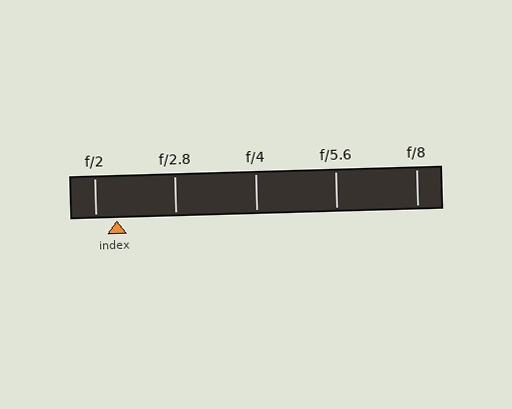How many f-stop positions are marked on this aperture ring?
There are 5 f-stop positions marked.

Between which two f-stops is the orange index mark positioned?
The index mark is between f/2 and f/2.8.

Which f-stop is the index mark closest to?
The index mark is closest to f/2.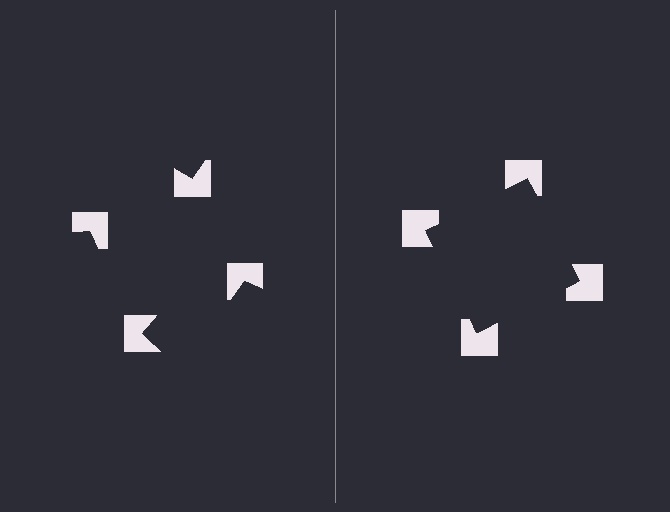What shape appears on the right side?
An illusory square.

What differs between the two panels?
The notched squares are positioned identically on both sides; only the wedge orientations differ. On the right they align to a square; on the left they are misaligned.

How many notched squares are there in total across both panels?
8 — 4 on each side.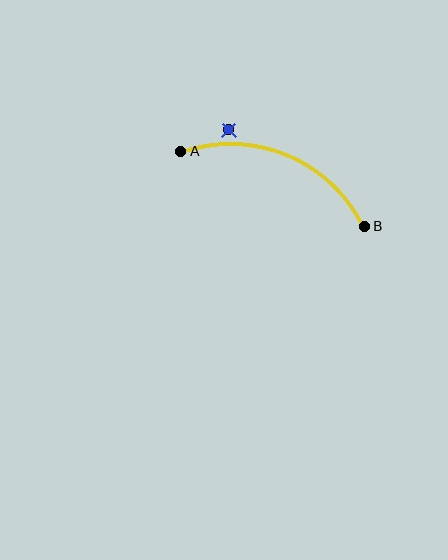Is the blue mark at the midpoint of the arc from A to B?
No — the blue mark does not lie on the arc at all. It sits slightly outside the curve.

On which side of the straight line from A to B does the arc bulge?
The arc bulges above the straight line connecting A and B.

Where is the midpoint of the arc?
The arc midpoint is the point on the curve farthest from the straight line joining A and B. It sits above that line.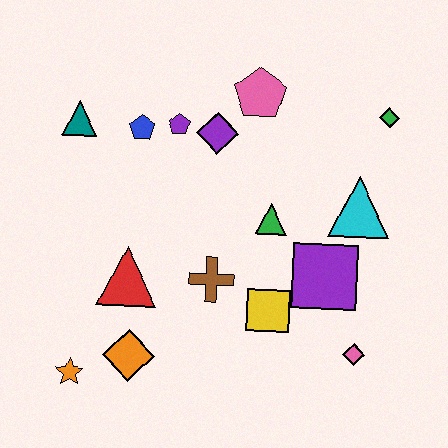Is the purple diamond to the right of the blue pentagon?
Yes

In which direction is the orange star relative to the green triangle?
The orange star is to the left of the green triangle.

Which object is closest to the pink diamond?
The purple square is closest to the pink diamond.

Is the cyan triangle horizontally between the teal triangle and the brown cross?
No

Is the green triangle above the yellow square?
Yes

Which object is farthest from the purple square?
The teal triangle is farthest from the purple square.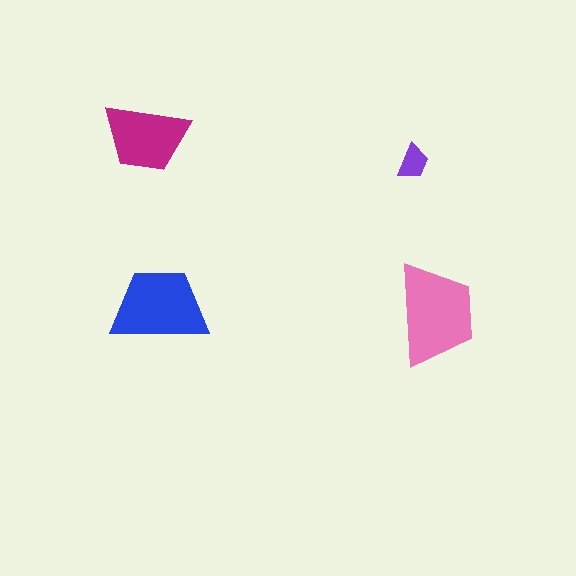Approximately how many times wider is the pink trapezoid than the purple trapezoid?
About 3 times wider.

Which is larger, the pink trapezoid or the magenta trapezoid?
The pink one.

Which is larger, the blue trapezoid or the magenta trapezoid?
The blue one.